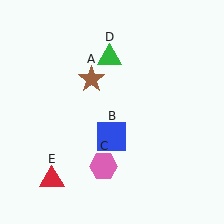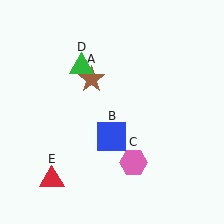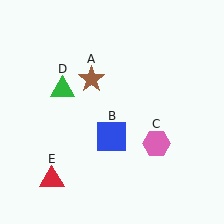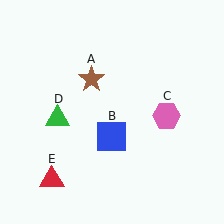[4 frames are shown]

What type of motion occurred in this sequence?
The pink hexagon (object C), green triangle (object D) rotated counterclockwise around the center of the scene.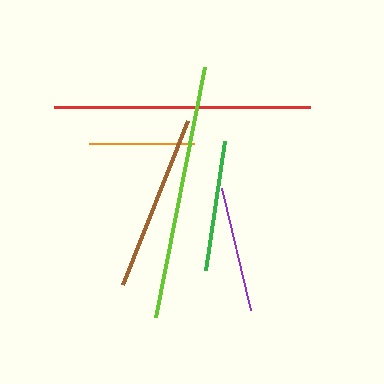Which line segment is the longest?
The red line is the longest at approximately 257 pixels.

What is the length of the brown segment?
The brown segment is approximately 176 pixels long.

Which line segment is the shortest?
The orange line is the shortest at approximately 105 pixels.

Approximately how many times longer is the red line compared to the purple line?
The red line is approximately 2.0 times the length of the purple line.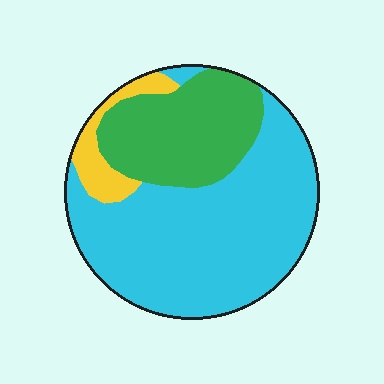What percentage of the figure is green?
Green covers 28% of the figure.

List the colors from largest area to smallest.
From largest to smallest: cyan, green, yellow.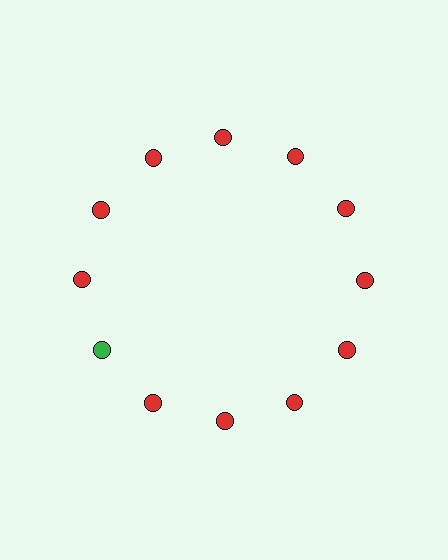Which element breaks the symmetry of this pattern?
The green circle at roughly the 8 o'clock position breaks the symmetry. All other shapes are red circles.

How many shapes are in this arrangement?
There are 12 shapes arranged in a ring pattern.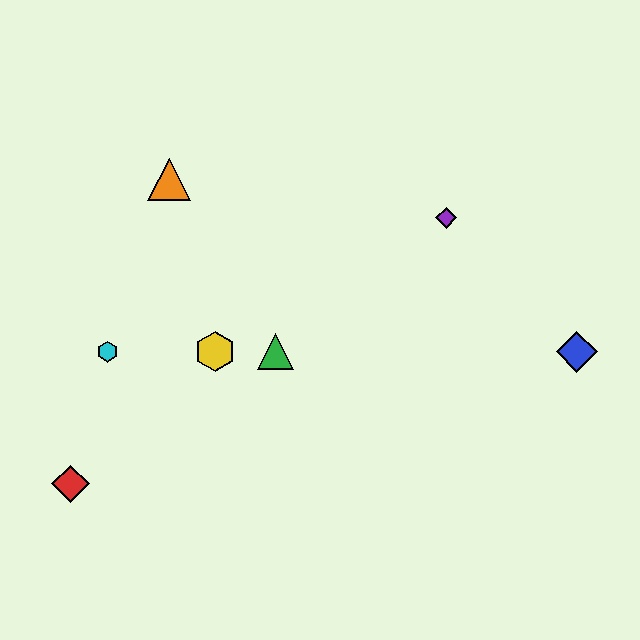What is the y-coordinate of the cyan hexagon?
The cyan hexagon is at y≈352.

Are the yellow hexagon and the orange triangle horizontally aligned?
No, the yellow hexagon is at y≈352 and the orange triangle is at y≈180.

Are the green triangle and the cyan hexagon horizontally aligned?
Yes, both are at y≈352.